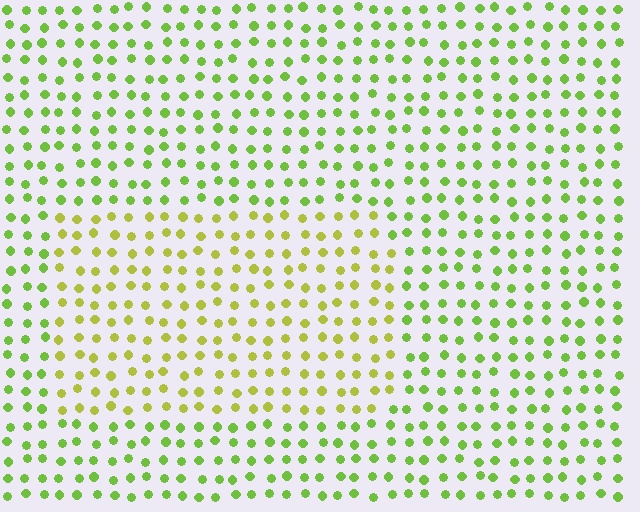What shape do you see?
I see a rectangle.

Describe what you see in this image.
The image is filled with small lime elements in a uniform arrangement. A rectangle-shaped region is visible where the elements are tinted to a slightly different hue, forming a subtle color boundary.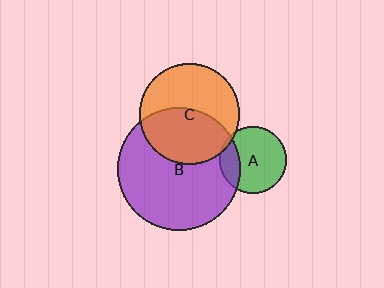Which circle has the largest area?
Circle B (purple).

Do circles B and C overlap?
Yes.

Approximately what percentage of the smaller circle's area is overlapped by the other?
Approximately 45%.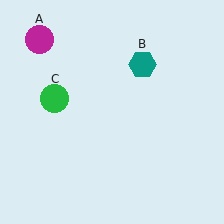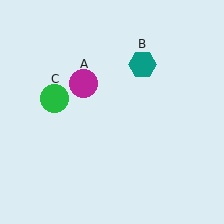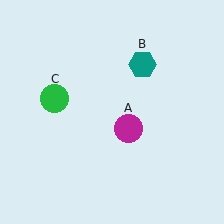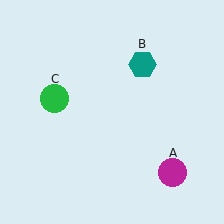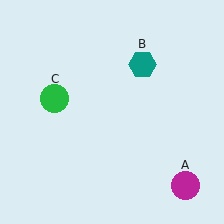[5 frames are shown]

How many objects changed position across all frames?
1 object changed position: magenta circle (object A).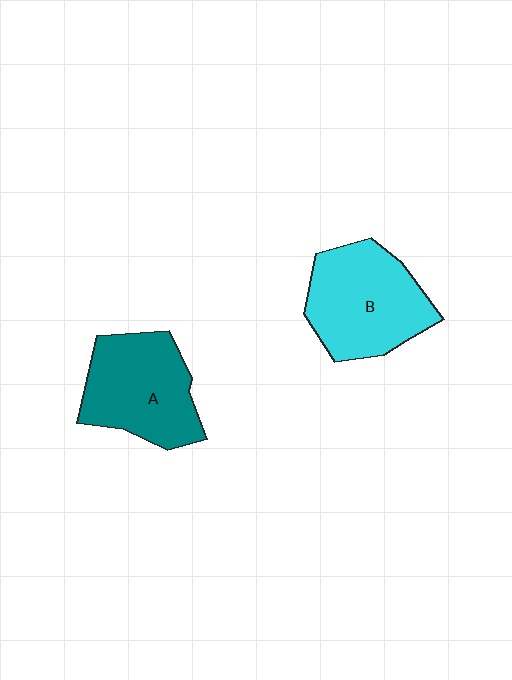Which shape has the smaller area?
Shape A (teal).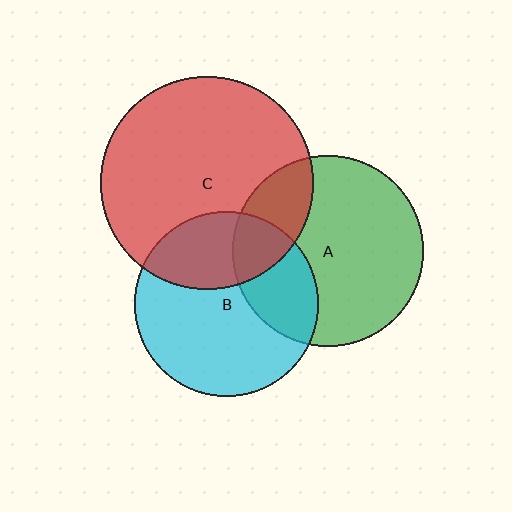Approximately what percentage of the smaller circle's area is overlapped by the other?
Approximately 20%.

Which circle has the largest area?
Circle C (red).